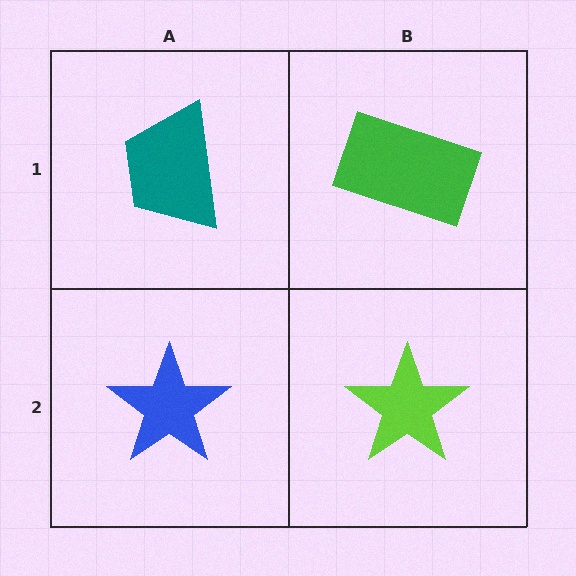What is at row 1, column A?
A teal trapezoid.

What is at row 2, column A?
A blue star.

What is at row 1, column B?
A green rectangle.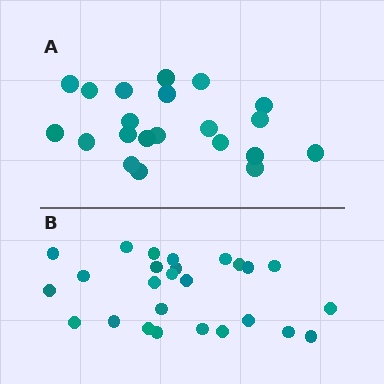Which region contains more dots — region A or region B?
Region B (the bottom region) has more dots.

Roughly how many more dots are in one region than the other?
Region B has about 5 more dots than region A.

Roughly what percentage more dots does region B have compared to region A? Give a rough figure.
About 25% more.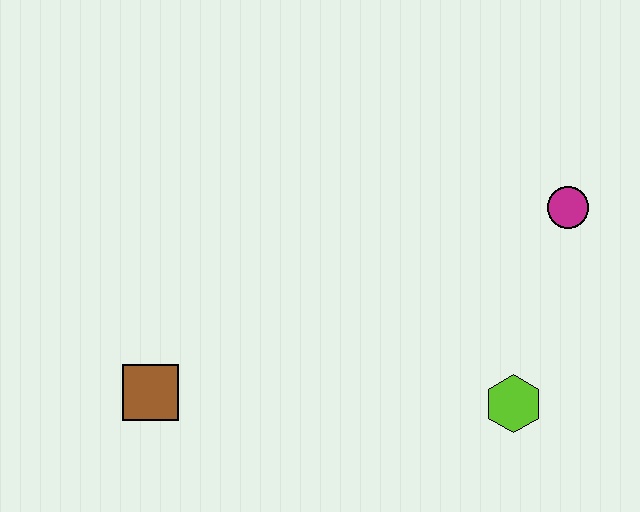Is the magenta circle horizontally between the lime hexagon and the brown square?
No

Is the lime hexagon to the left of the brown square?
No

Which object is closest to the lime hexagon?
The magenta circle is closest to the lime hexagon.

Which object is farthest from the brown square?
The magenta circle is farthest from the brown square.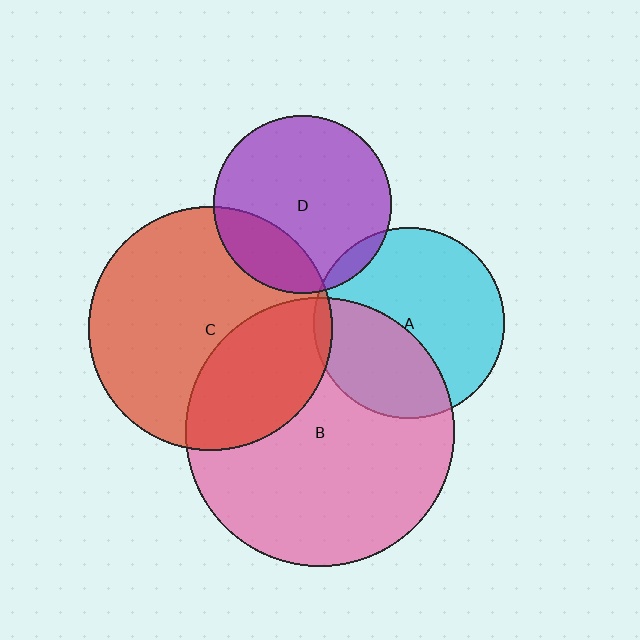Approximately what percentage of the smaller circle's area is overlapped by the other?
Approximately 40%.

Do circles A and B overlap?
Yes.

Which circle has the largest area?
Circle B (pink).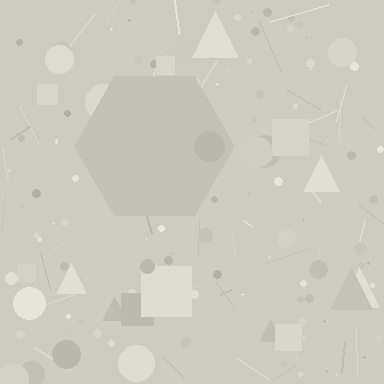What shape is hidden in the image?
A hexagon is hidden in the image.